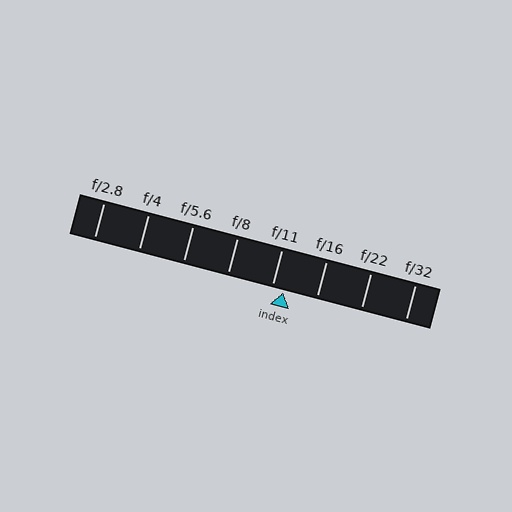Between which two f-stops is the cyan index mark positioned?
The index mark is between f/11 and f/16.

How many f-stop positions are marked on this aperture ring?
There are 8 f-stop positions marked.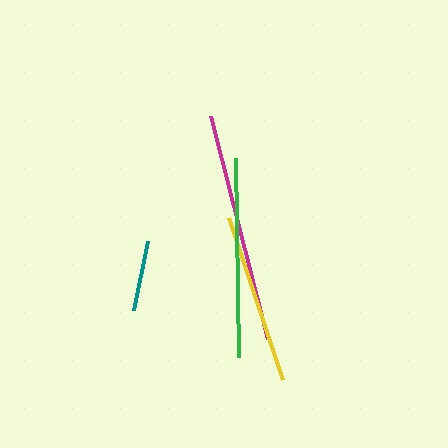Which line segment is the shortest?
The teal line is the shortest at approximately 70 pixels.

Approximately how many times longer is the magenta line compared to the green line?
The magenta line is approximately 1.2 times the length of the green line.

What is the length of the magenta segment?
The magenta segment is approximately 231 pixels long.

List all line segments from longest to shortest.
From longest to shortest: magenta, green, yellow, teal.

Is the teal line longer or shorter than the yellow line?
The yellow line is longer than the teal line.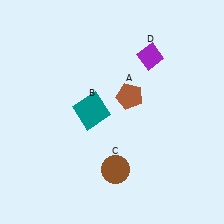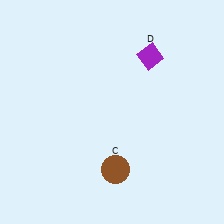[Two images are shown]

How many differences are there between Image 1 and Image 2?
There are 2 differences between the two images.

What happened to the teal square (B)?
The teal square (B) was removed in Image 2. It was in the top-left area of Image 1.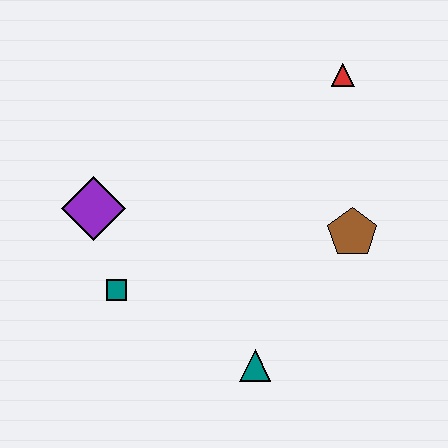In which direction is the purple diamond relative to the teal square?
The purple diamond is above the teal square.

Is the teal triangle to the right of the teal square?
Yes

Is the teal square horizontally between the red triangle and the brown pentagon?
No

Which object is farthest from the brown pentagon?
The purple diamond is farthest from the brown pentagon.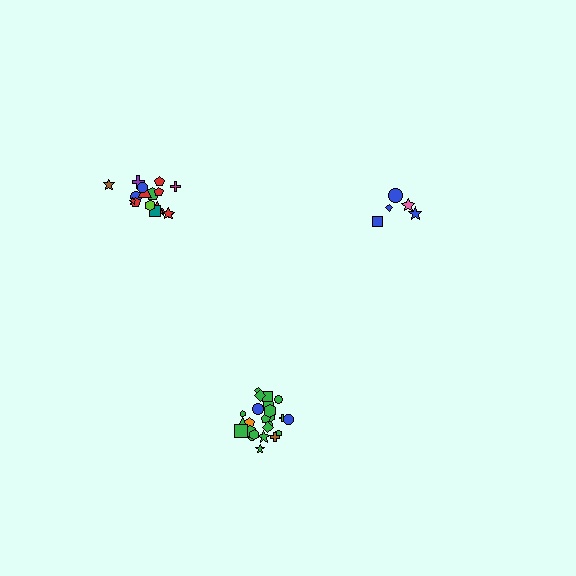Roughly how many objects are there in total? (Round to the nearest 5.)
Roughly 50 objects in total.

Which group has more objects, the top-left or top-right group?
The top-left group.